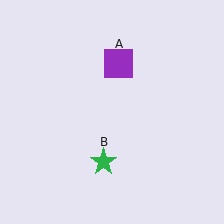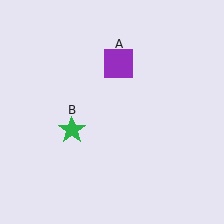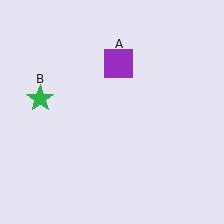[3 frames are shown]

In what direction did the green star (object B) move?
The green star (object B) moved up and to the left.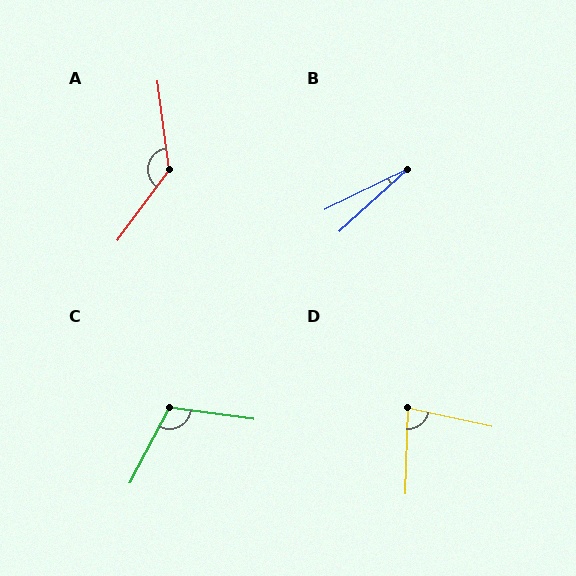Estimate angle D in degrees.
Approximately 79 degrees.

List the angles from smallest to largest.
B (16°), D (79°), C (110°), A (136°).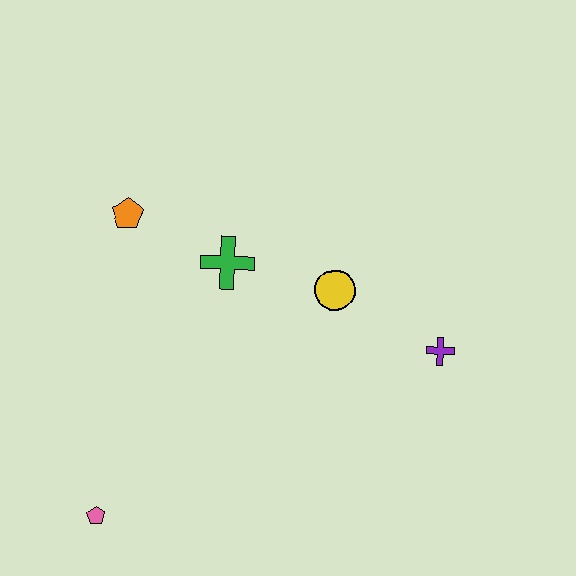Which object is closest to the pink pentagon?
The green cross is closest to the pink pentagon.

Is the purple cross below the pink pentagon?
No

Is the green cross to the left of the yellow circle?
Yes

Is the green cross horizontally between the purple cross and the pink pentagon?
Yes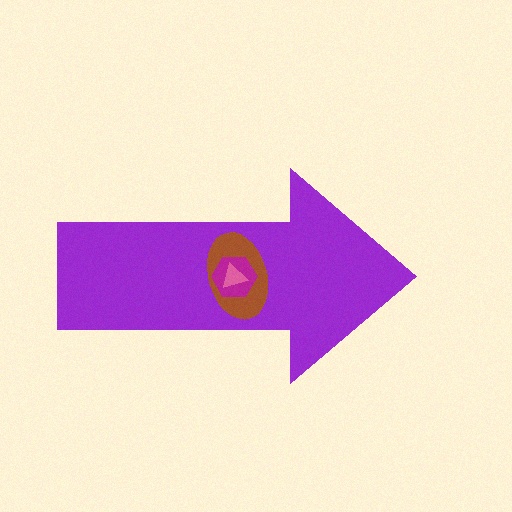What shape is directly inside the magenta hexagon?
The pink triangle.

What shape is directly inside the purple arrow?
The brown ellipse.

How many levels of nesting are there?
4.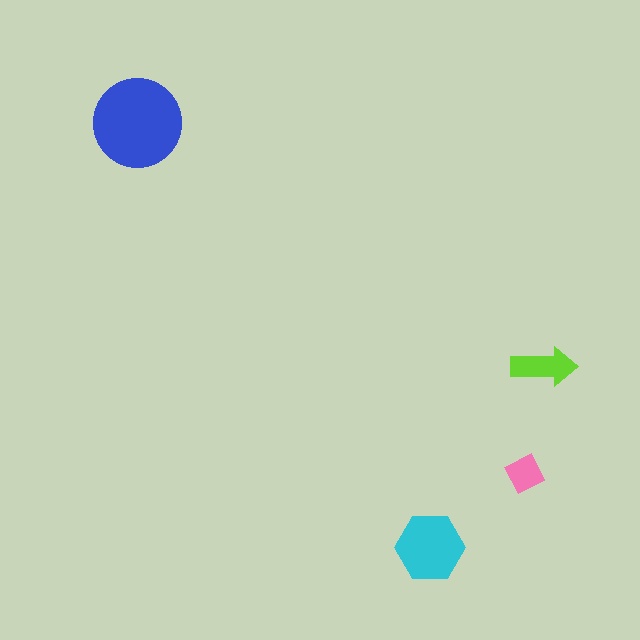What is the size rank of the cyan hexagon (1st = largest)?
2nd.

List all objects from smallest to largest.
The pink diamond, the lime arrow, the cyan hexagon, the blue circle.